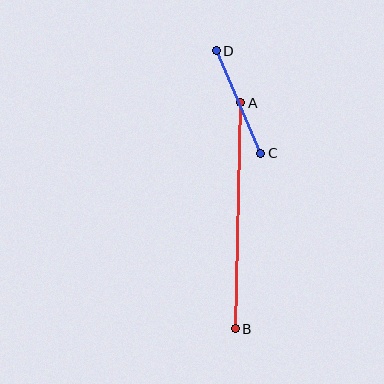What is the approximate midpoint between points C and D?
The midpoint is at approximately (239, 102) pixels.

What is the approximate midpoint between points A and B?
The midpoint is at approximately (238, 216) pixels.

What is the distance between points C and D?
The distance is approximately 111 pixels.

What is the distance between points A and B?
The distance is approximately 226 pixels.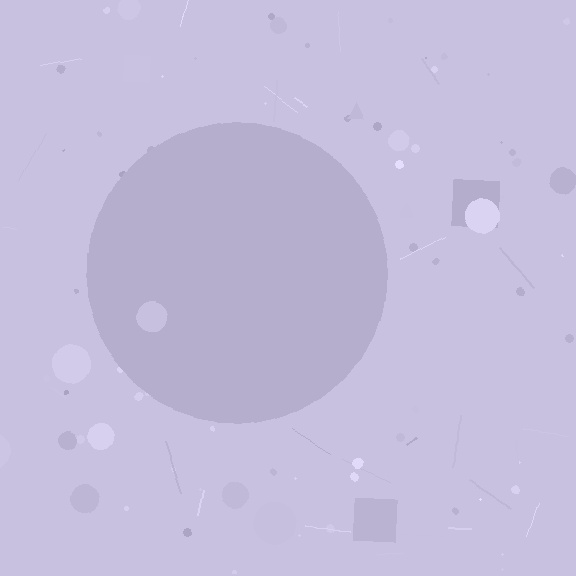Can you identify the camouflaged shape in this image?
The camouflaged shape is a circle.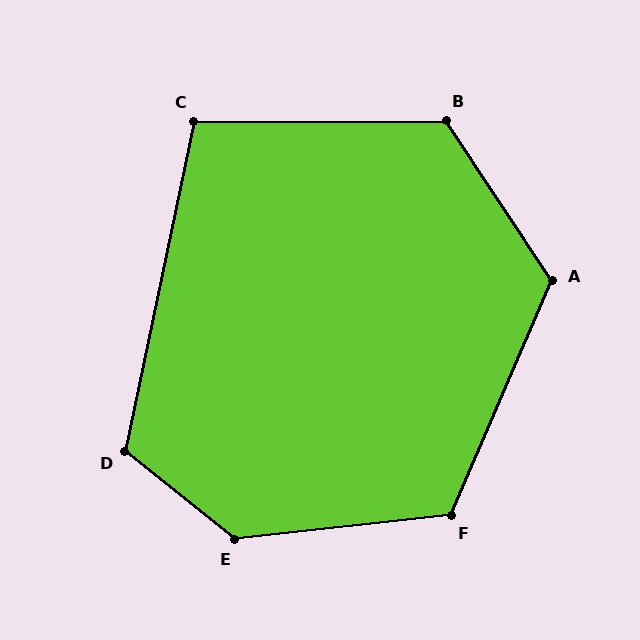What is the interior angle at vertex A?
Approximately 123 degrees (obtuse).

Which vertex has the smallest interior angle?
C, at approximately 102 degrees.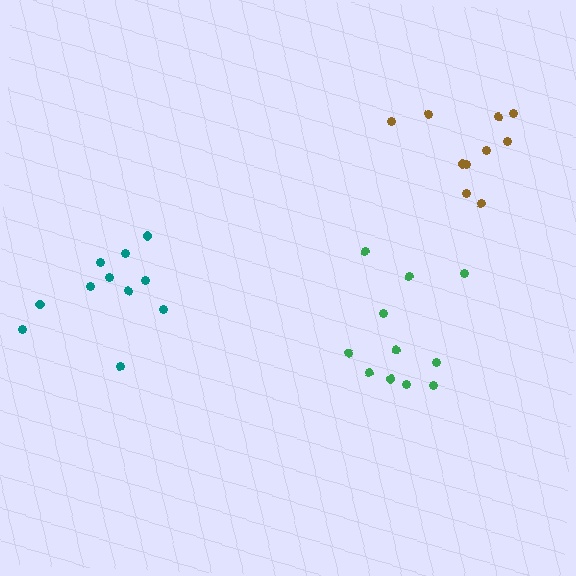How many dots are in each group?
Group 1: 10 dots, Group 2: 11 dots, Group 3: 11 dots (32 total).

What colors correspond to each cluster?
The clusters are colored: brown, green, teal.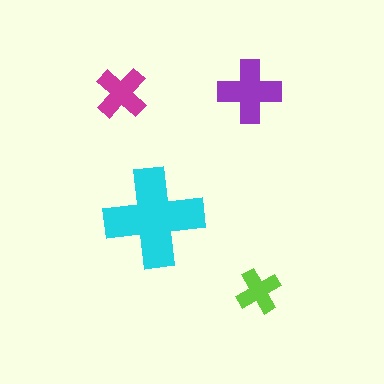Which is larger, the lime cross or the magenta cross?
The magenta one.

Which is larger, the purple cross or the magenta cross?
The purple one.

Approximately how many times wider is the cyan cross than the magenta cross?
About 2 times wider.